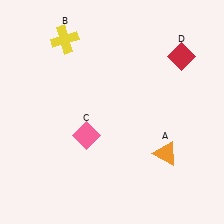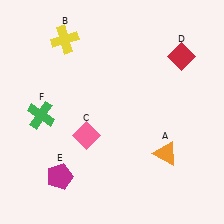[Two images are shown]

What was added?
A magenta pentagon (E), a green cross (F) were added in Image 2.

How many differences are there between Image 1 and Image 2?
There are 2 differences between the two images.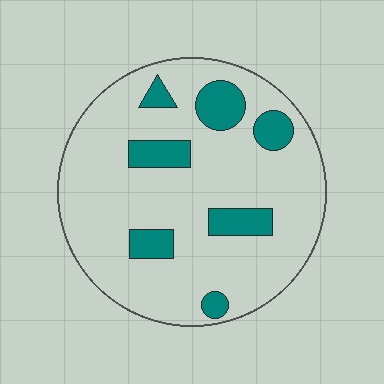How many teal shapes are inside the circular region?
7.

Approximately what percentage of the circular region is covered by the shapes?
Approximately 15%.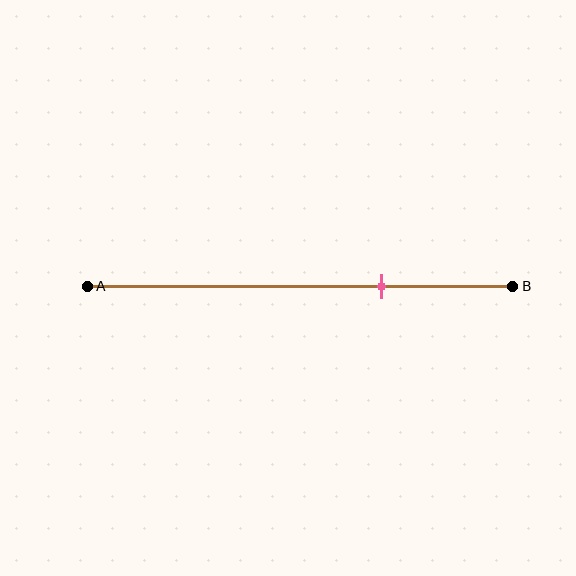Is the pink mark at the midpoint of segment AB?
No, the mark is at about 70% from A, not at the 50% midpoint.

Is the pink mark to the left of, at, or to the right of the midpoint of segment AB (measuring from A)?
The pink mark is to the right of the midpoint of segment AB.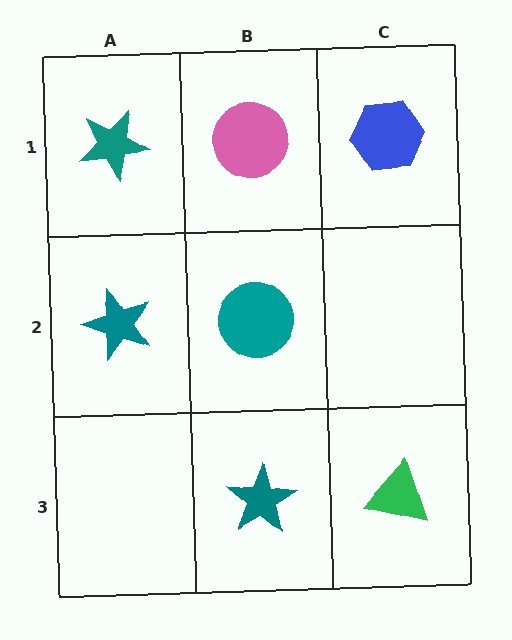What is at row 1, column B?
A pink circle.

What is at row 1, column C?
A blue hexagon.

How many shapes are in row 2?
2 shapes.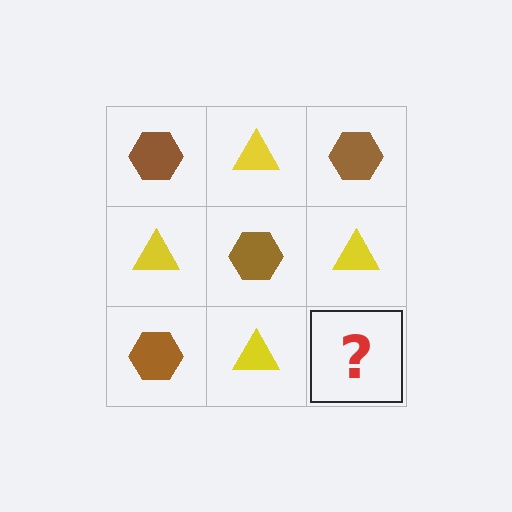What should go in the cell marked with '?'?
The missing cell should contain a brown hexagon.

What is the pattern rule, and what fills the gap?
The rule is that it alternates brown hexagon and yellow triangle in a checkerboard pattern. The gap should be filled with a brown hexagon.